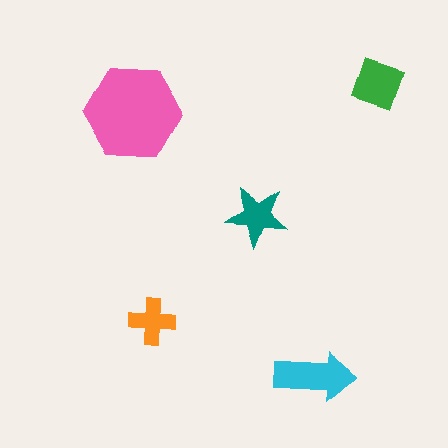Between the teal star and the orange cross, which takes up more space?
The teal star.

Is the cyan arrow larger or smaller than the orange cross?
Larger.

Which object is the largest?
The pink hexagon.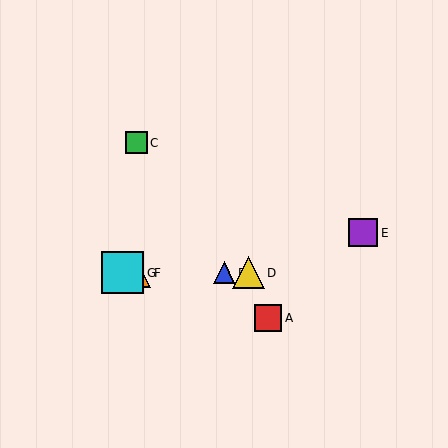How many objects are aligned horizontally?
4 objects (B, D, F, G) are aligned horizontally.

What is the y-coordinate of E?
Object E is at y≈233.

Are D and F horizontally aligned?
Yes, both are at y≈273.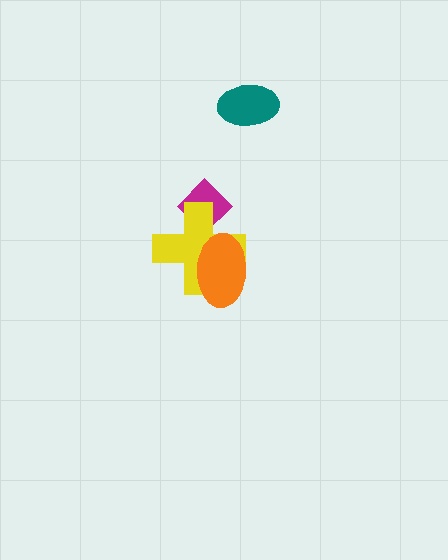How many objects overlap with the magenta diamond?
1 object overlaps with the magenta diamond.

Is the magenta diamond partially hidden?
Yes, it is partially covered by another shape.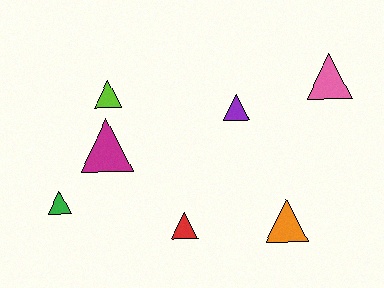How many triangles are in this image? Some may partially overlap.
There are 7 triangles.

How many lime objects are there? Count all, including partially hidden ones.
There is 1 lime object.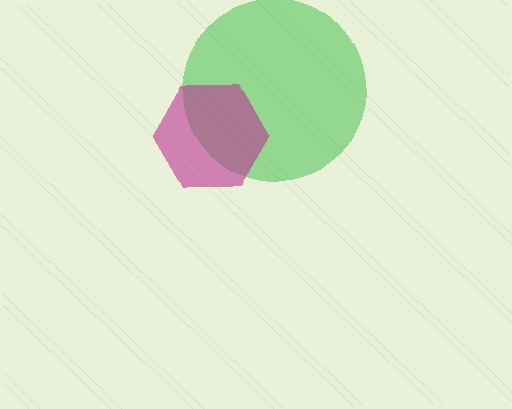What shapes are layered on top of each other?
The layered shapes are: a green circle, a magenta hexagon.